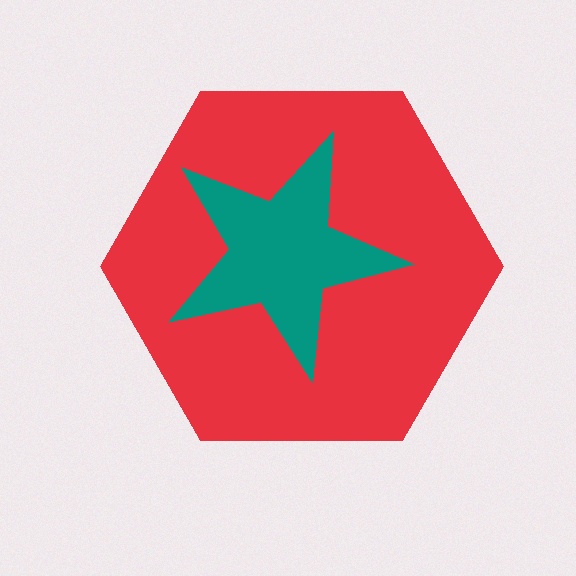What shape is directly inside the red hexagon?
The teal star.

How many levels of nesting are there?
2.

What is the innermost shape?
The teal star.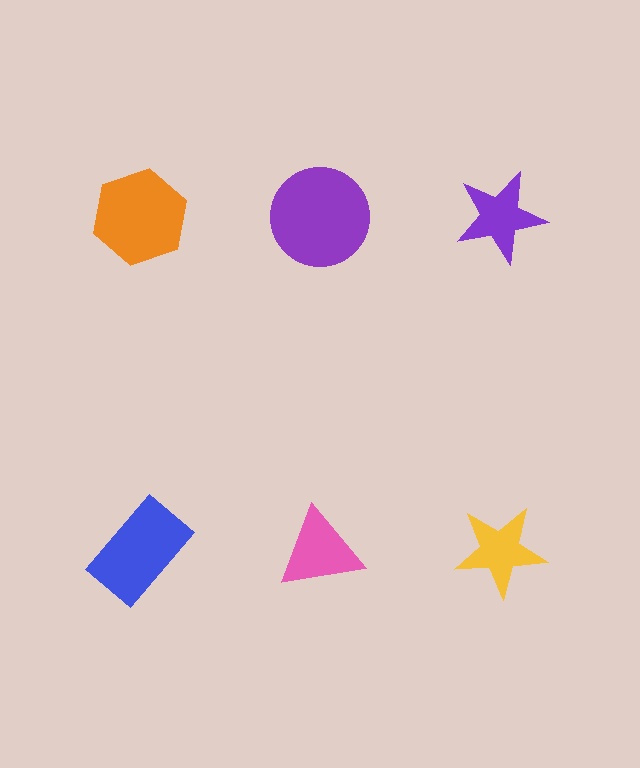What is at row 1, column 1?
An orange hexagon.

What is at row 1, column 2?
A purple circle.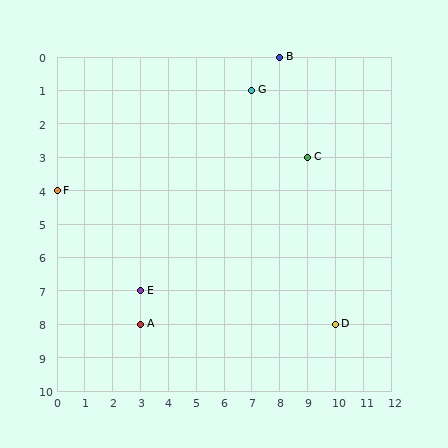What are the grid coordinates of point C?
Point C is at grid coordinates (9, 3).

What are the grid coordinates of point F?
Point F is at grid coordinates (0, 4).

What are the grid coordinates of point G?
Point G is at grid coordinates (7, 1).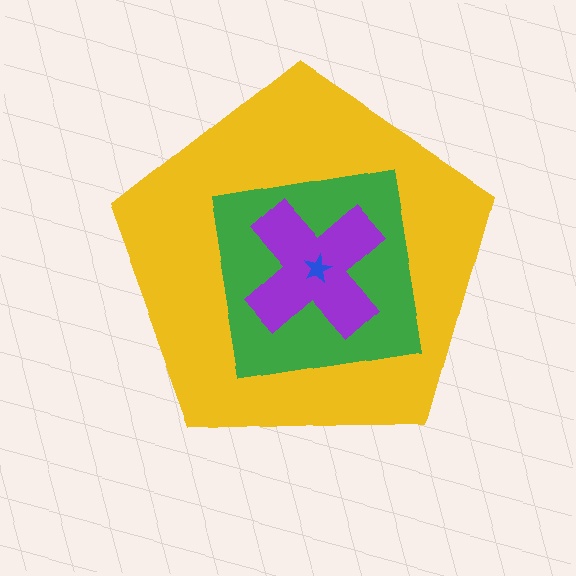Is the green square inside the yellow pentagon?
Yes.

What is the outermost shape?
The yellow pentagon.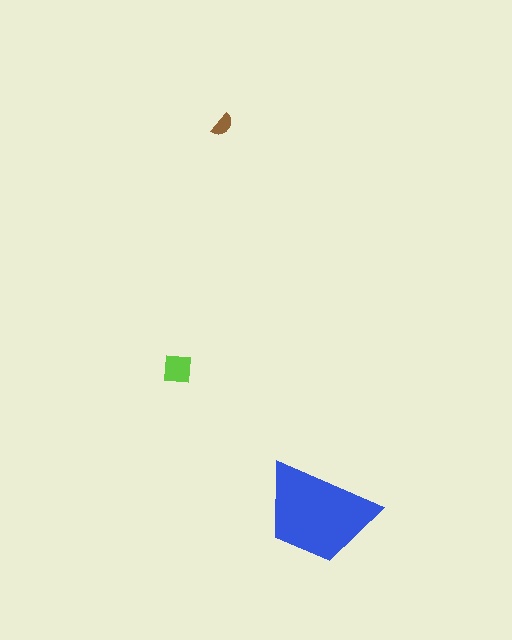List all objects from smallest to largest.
The brown semicircle, the lime square, the blue trapezoid.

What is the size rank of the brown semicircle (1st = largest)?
3rd.